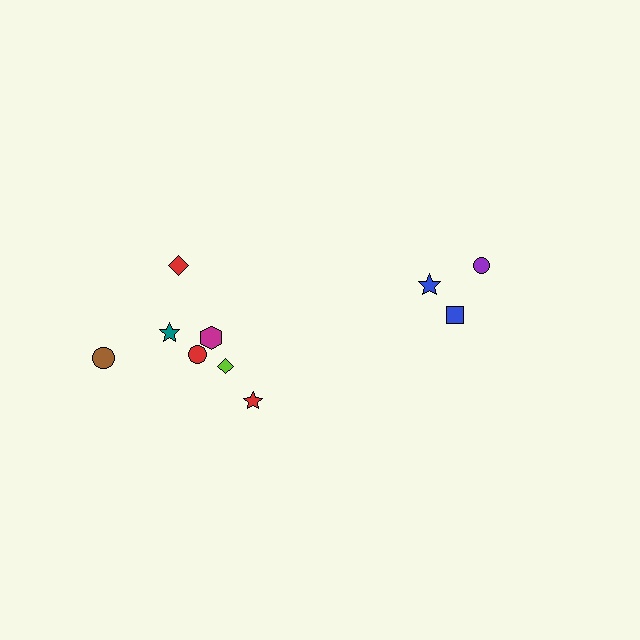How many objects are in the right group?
There are 3 objects.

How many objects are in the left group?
There are 7 objects.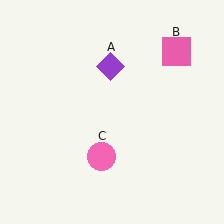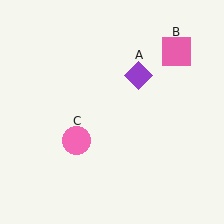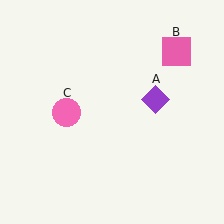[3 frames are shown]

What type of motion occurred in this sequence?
The purple diamond (object A), pink circle (object C) rotated clockwise around the center of the scene.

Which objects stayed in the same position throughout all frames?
Pink square (object B) remained stationary.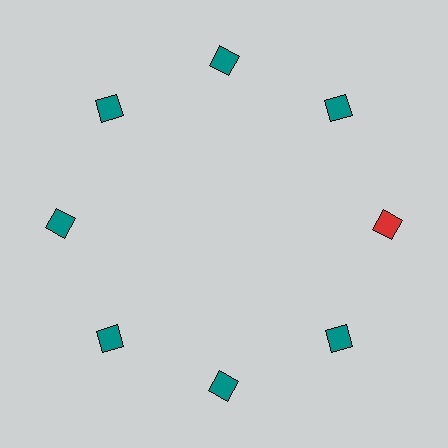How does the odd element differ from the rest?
It has a different color: red instead of teal.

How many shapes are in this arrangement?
There are 8 shapes arranged in a ring pattern.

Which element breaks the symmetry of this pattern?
The red square at roughly the 3 o'clock position breaks the symmetry. All other shapes are teal squares.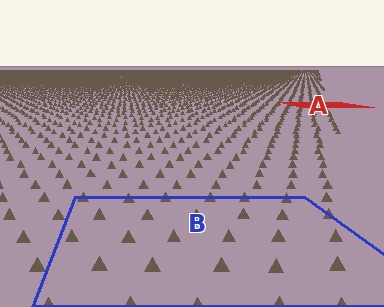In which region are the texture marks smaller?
The texture marks are smaller in region A, because it is farther away.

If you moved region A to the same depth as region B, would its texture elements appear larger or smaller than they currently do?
They would appear larger. At a closer depth, the same texture elements are projected at a bigger on-screen size.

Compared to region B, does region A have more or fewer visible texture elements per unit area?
Region A has more texture elements per unit area — they are packed more densely because it is farther away.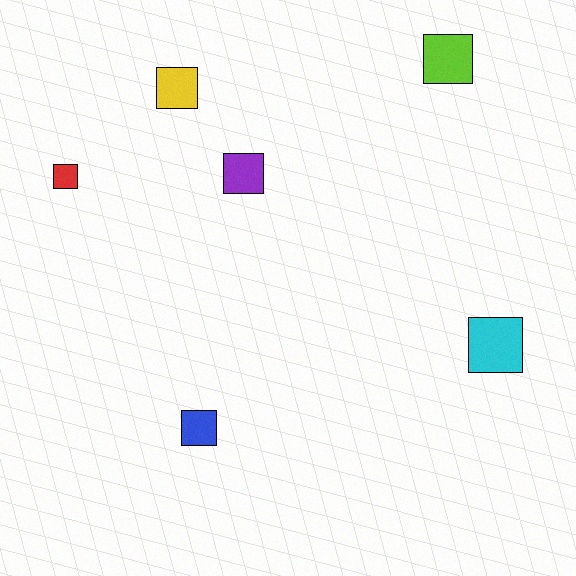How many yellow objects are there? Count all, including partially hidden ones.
There is 1 yellow object.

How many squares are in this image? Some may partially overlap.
There are 6 squares.